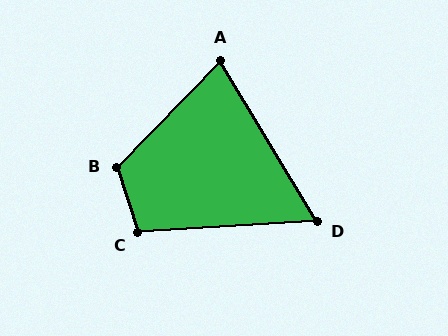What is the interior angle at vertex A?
Approximately 75 degrees (acute).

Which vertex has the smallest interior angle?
D, at approximately 63 degrees.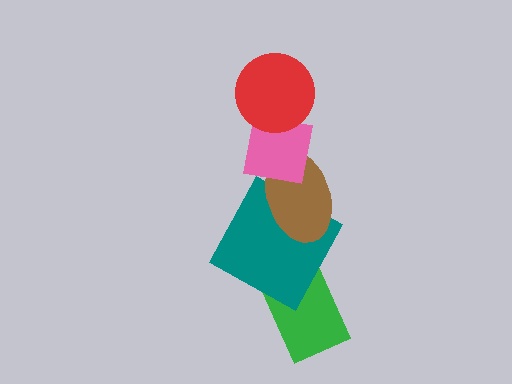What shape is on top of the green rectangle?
The teal square is on top of the green rectangle.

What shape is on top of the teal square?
The brown ellipse is on top of the teal square.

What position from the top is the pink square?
The pink square is 2nd from the top.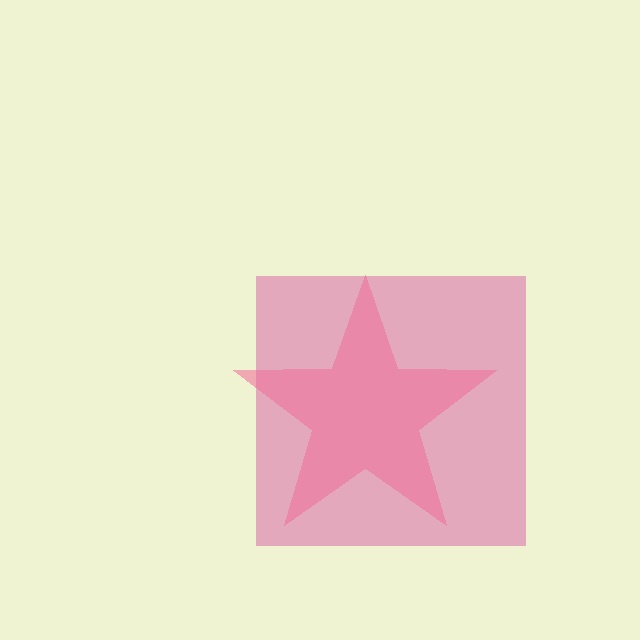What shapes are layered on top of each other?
The layered shapes are: a magenta square, a pink star.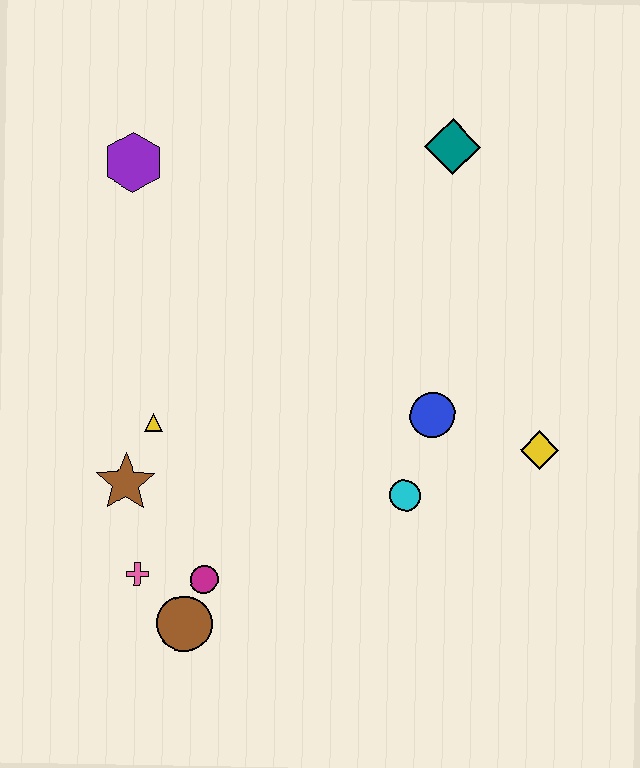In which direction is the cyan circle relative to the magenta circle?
The cyan circle is to the right of the magenta circle.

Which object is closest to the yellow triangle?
The brown star is closest to the yellow triangle.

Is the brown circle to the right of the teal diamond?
No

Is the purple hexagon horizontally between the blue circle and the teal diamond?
No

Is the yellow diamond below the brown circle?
No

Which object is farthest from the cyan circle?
The purple hexagon is farthest from the cyan circle.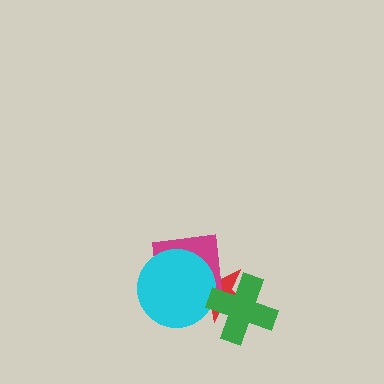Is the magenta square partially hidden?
Yes, it is partially covered by another shape.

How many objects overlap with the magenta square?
2 objects overlap with the magenta square.